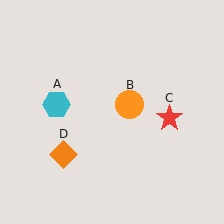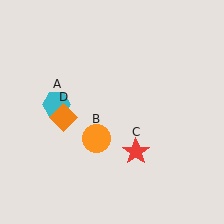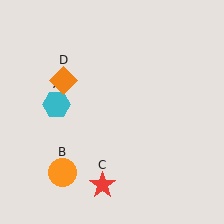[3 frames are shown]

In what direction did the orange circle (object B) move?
The orange circle (object B) moved down and to the left.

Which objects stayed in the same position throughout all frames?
Cyan hexagon (object A) remained stationary.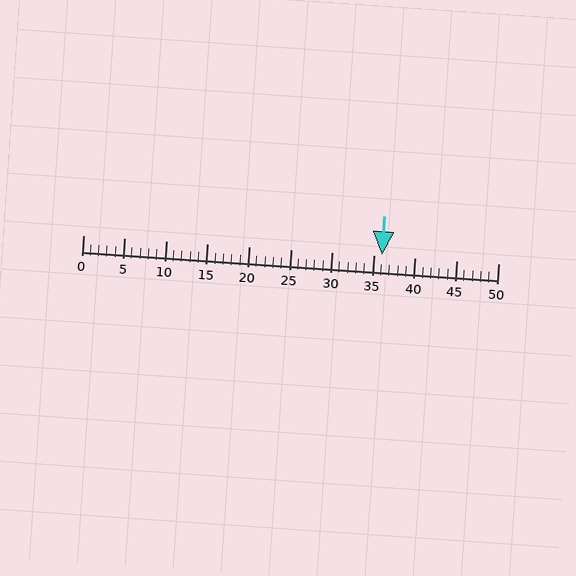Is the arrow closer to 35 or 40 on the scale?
The arrow is closer to 35.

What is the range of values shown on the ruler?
The ruler shows values from 0 to 50.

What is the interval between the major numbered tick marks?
The major tick marks are spaced 5 units apart.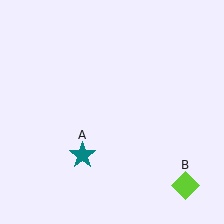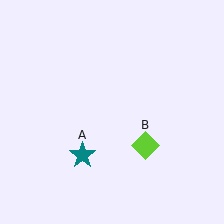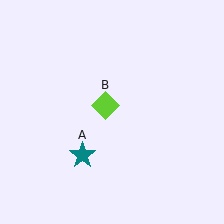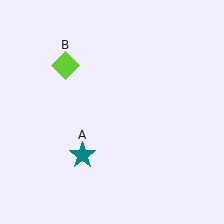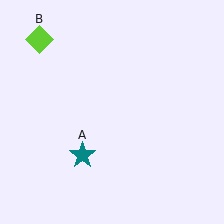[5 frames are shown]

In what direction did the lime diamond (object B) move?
The lime diamond (object B) moved up and to the left.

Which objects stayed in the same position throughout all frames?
Teal star (object A) remained stationary.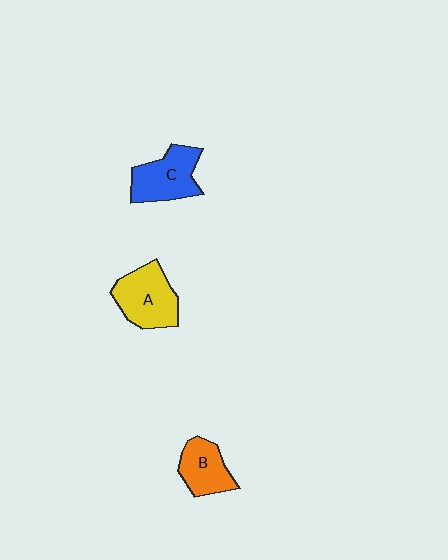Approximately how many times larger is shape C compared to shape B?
Approximately 1.3 times.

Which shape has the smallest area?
Shape B (orange).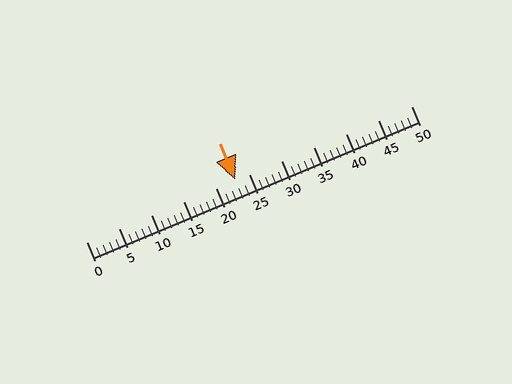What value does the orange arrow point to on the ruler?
The orange arrow points to approximately 23.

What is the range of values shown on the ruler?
The ruler shows values from 0 to 50.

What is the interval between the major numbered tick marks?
The major tick marks are spaced 5 units apart.